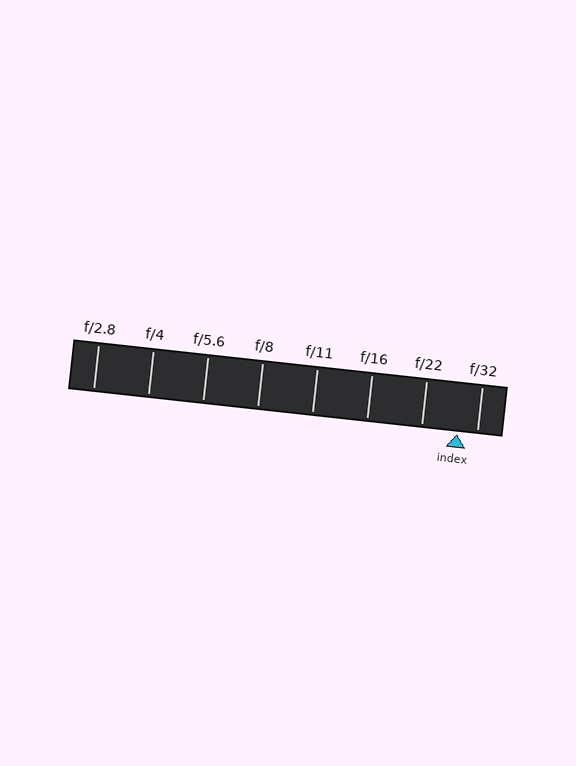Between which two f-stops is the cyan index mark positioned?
The index mark is between f/22 and f/32.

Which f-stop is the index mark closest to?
The index mark is closest to f/32.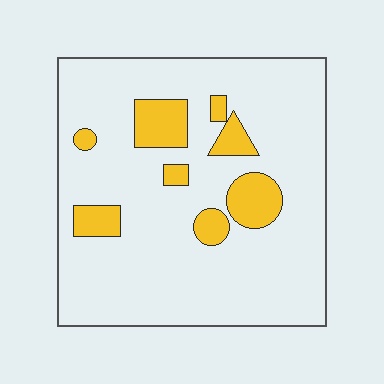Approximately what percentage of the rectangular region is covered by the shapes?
Approximately 15%.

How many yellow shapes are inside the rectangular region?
8.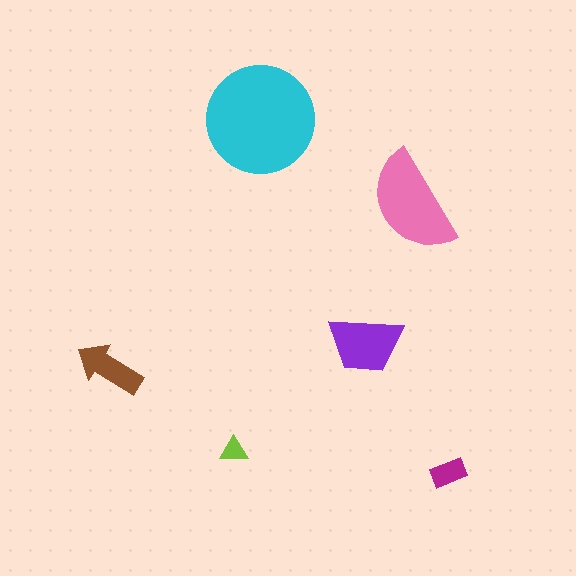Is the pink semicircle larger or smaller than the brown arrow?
Larger.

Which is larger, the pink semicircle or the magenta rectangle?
The pink semicircle.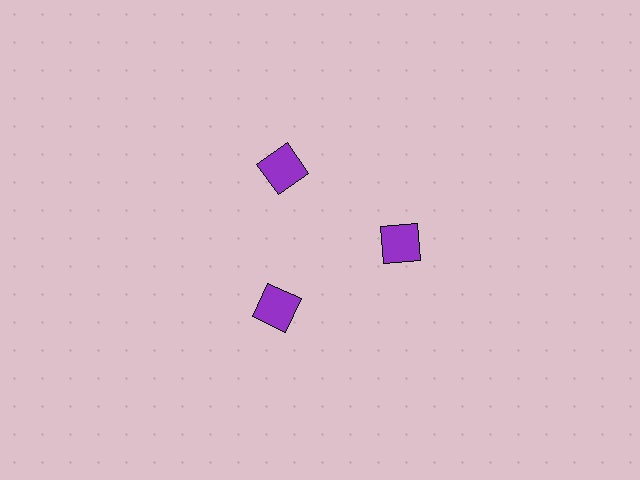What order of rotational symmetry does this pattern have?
This pattern has 3-fold rotational symmetry.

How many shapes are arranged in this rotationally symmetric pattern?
There are 3 shapes, arranged in 3 groups of 1.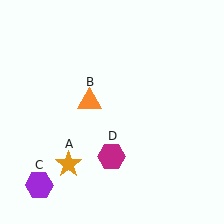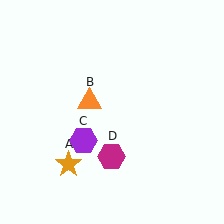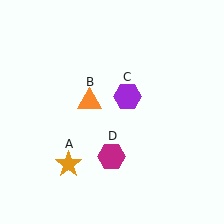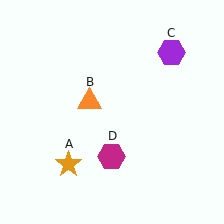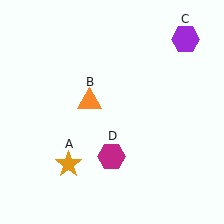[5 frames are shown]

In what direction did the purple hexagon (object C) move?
The purple hexagon (object C) moved up and to the right.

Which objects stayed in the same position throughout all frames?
Orange star (object A) and orange triangle (object B) and magenta hexagon (object D) remained stationary.